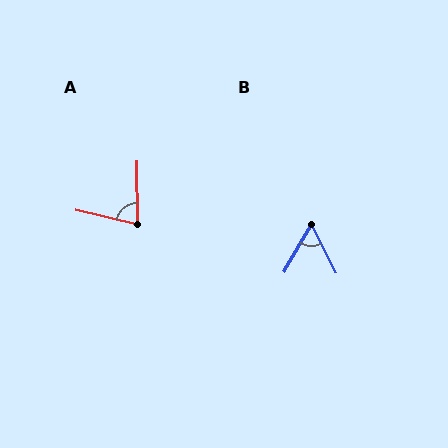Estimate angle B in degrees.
Approximately 57 degrees.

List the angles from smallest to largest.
B (57°), A (76°).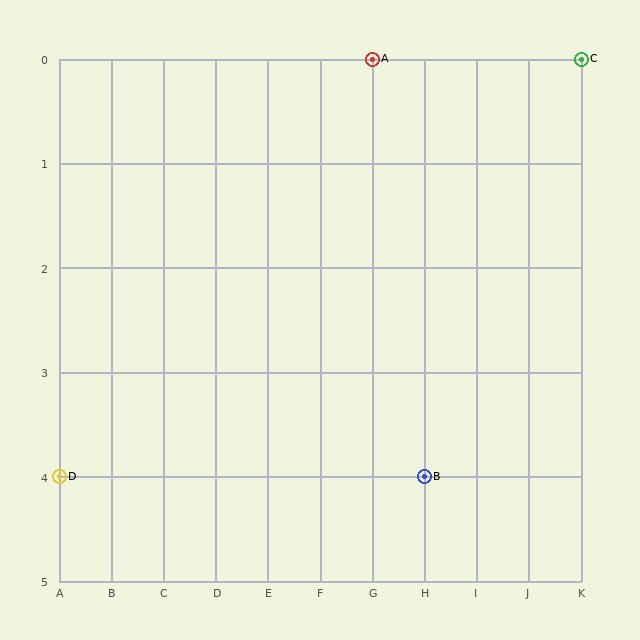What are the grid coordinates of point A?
Point A is at grid coordinates (G, 0).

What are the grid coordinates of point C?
Point C is at grid coordinates (K, 0).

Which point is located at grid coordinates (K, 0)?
Point C is at (K, 0).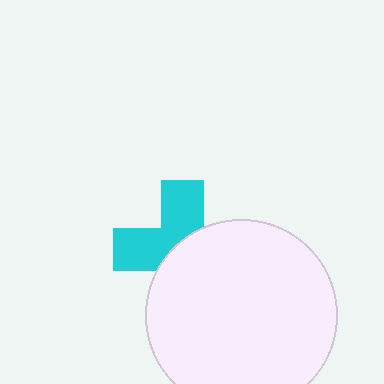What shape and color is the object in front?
The object in front is a white circle.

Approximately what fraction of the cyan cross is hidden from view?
Roughly 54% of the cyan cross is hidden behind the white circle.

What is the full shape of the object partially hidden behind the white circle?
The partially hidden object is a cyan cross.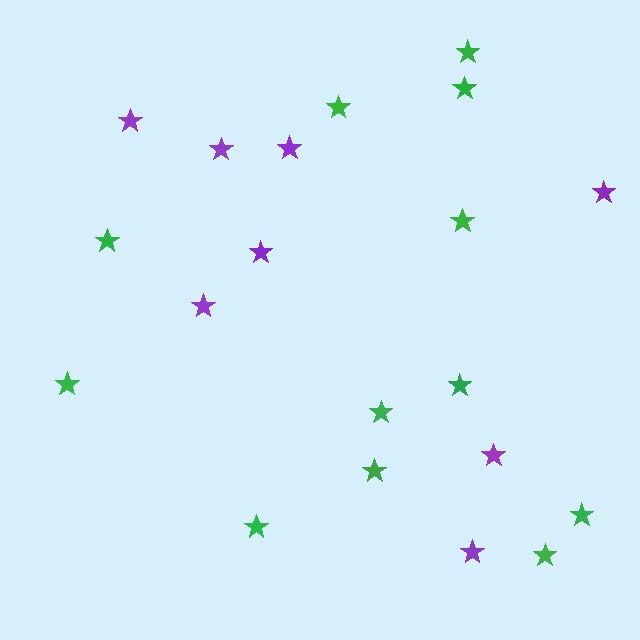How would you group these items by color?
There are 2 groups: one group of green stars (12) and one group of purple stars (8).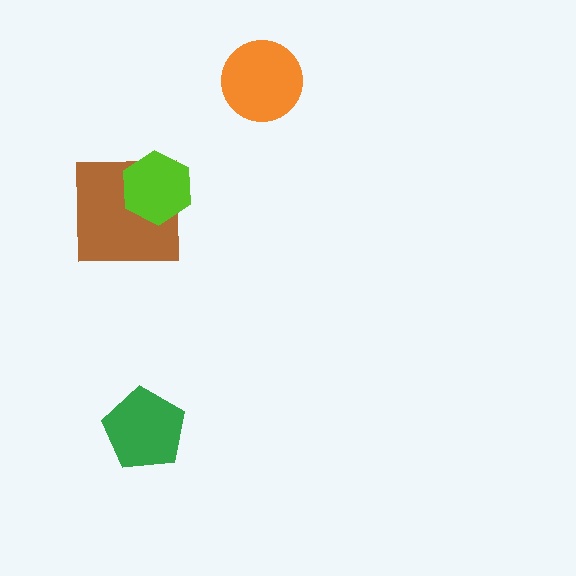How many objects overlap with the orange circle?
0 objects overlap with the orange circle.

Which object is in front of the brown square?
The lime hexagon is in front of the brown square.